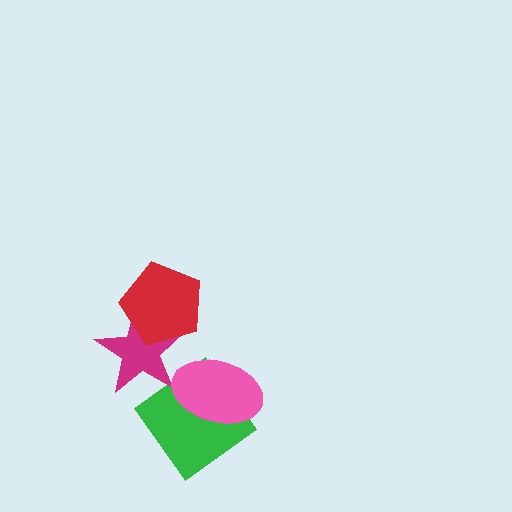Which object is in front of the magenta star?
The red pentagon is in front of the magenta star.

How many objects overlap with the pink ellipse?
1 object overlaps with the pink ellipse.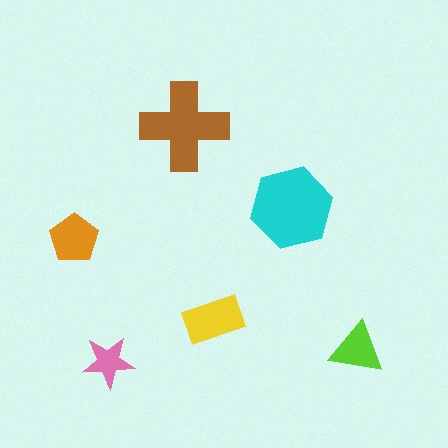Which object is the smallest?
The pink star.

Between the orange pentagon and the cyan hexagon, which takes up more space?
The cyan hexagon.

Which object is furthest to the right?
The lime triangle is rightmost.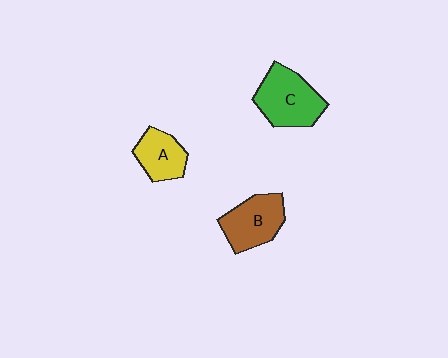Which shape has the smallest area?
Shape A (yellow).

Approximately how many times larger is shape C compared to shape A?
Approximately 1.5 times.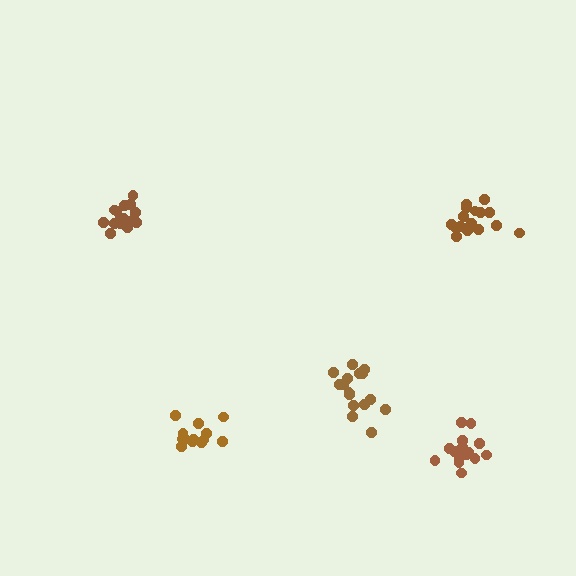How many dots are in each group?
Group 1: 14 dots, Group 2: 17 dots, Group 3: 18 dots, Group 4: 17 dots, Group 5: 15 dots (81 total).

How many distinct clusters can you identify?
There are 5 distinct clusters.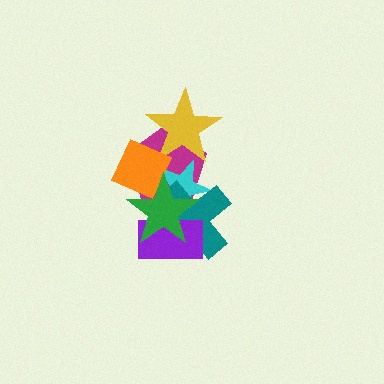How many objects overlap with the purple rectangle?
3 objects overlap with the purple rectangle.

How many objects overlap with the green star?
5 objects overlap with the green star.